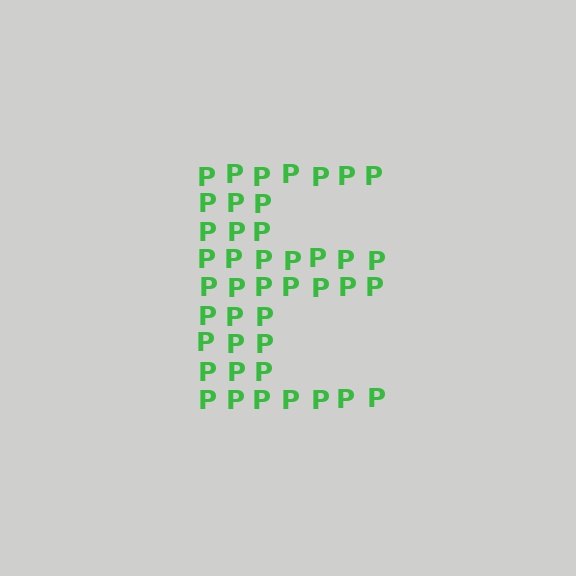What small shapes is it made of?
It is made of small letter P's.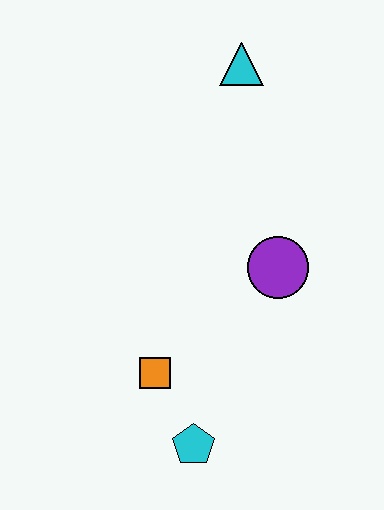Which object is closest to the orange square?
The cyan pentagon is closest to the orange square.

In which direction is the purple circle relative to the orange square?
The purple circle is to the right of the orange square.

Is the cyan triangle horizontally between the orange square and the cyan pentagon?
No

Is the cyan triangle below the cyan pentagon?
No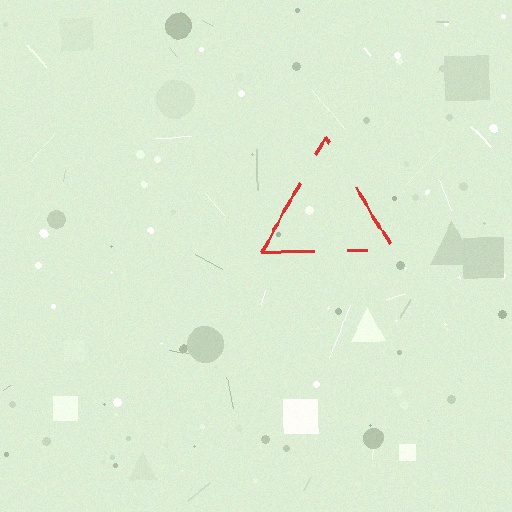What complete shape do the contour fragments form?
The contour fragments form a triangle.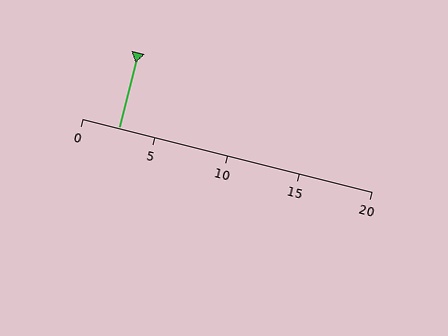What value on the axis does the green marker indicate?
The marker indicates approximately 2.5.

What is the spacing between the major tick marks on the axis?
The major ticks are spaced 5 apart.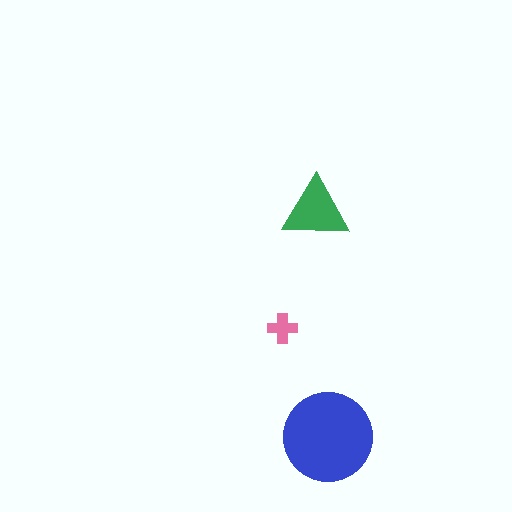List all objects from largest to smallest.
The blue circle, the green triangle, the pink cross.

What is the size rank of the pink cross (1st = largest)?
3rd.